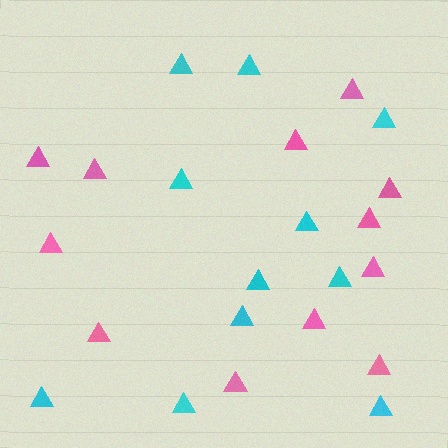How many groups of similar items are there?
There are 2 groups: one group of pink triangles (12) and one group of cyan triangles (11).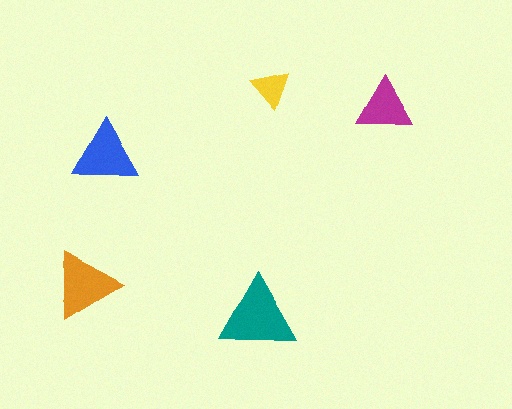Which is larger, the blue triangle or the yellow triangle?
The blue one.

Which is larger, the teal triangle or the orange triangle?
The teal one.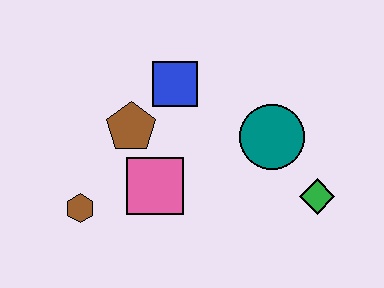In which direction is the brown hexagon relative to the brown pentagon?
The brown hexagon is below the brown pentagon.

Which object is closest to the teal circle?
The green diamond is closest to the teal circle.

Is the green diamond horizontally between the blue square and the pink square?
No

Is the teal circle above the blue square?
No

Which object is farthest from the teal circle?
The brown hexagon is farthest from the teal circle.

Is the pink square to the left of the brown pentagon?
No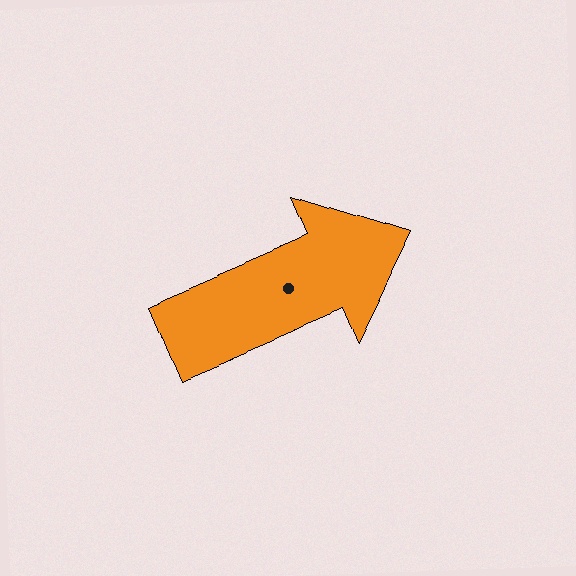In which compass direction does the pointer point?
Northeast.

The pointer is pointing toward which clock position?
Roughly 2 o'clock.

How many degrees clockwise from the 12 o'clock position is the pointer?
Approximately 67 degrees.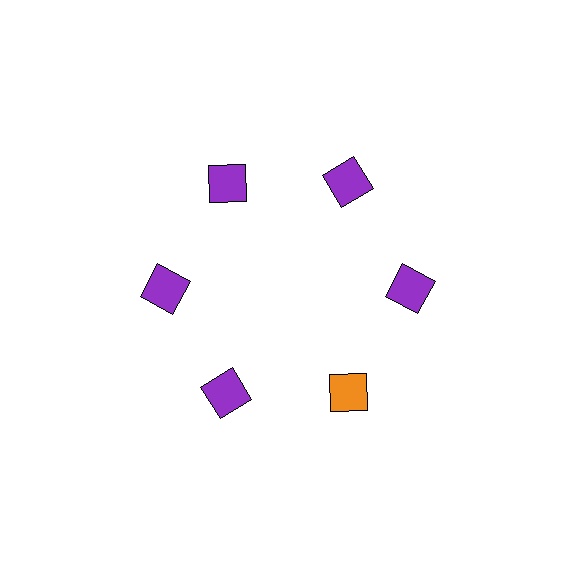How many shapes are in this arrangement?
There are 6 shapes arranged in a ring pattern.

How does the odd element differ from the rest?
It has a different color: orange instead of purple.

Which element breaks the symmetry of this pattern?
The orange square at roughly the 5 o'clock position breaks the symmetry. All other shapes are purple squares.